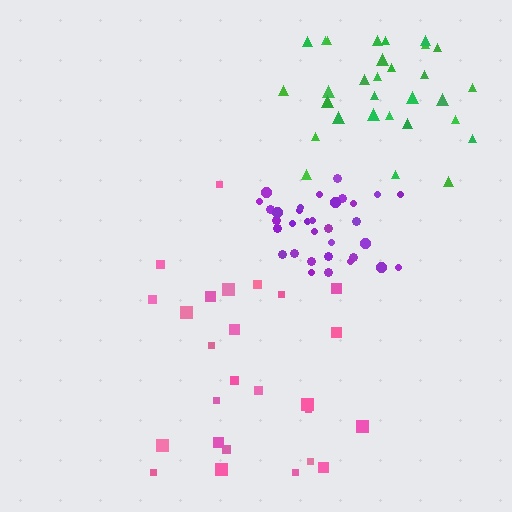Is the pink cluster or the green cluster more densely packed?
Green.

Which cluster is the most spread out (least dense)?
Pink.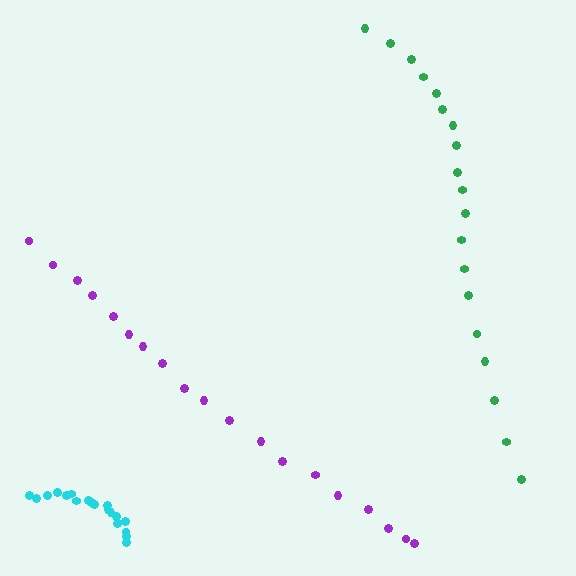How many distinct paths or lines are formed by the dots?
There are 3 distinct paths.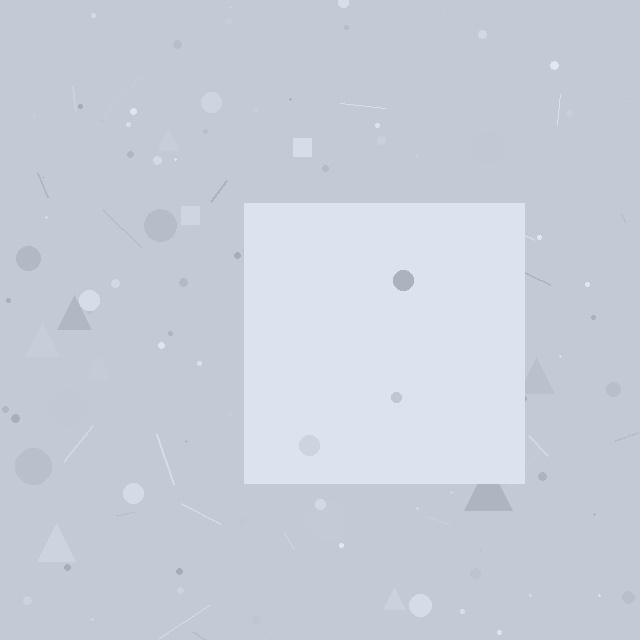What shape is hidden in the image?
A square is hidden in the image.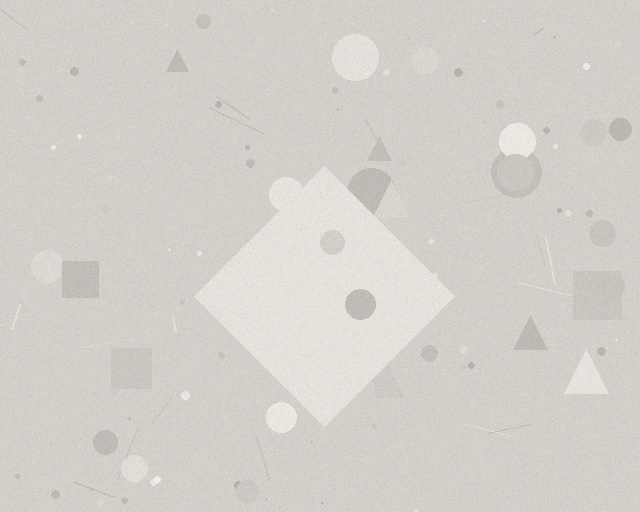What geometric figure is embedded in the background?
A diamond is embedded in the background.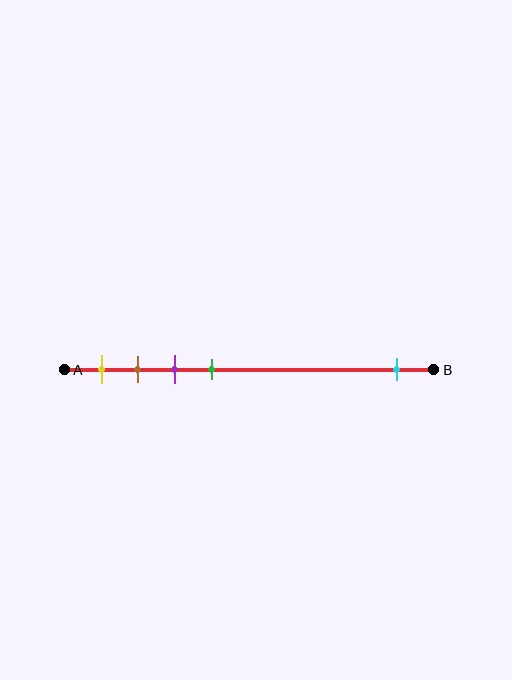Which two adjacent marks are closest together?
The brown and purple marks are the closest adjacent pair.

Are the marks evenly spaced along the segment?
No, the marks are not evenly spaced.